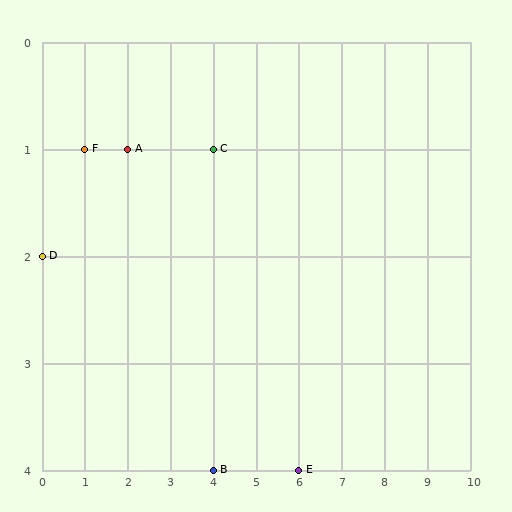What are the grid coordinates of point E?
Point E is at grid coordinates (6, 4).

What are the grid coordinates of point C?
Point C is at grid coordinates (4, 1).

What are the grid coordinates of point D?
Point D is at grid coordinates (0, 2).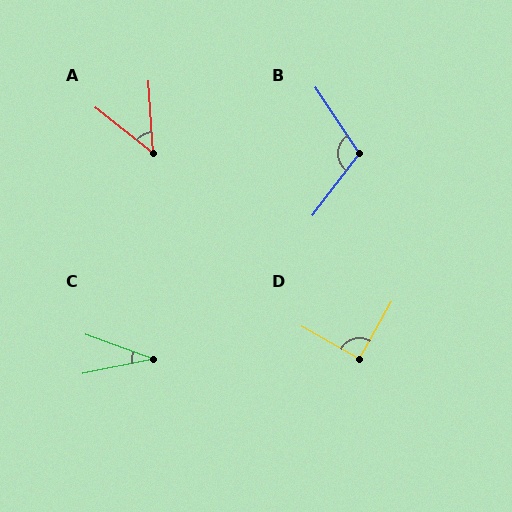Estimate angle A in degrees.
Approximately 48 degrees.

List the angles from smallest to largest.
C (31°), A (48°), D (90°), B (109°).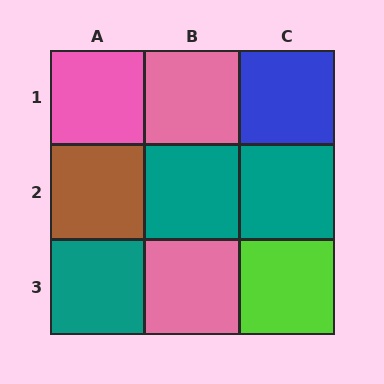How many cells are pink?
3 cells are pink.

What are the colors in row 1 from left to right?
Pink, pink, blue.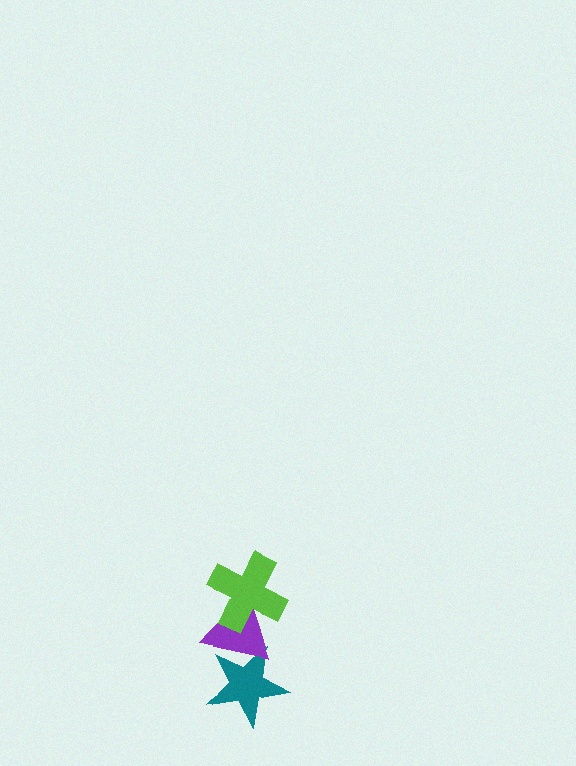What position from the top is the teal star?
The teal star is 3rd from the top.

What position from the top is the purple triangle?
The purple triangle is 2nd from the top.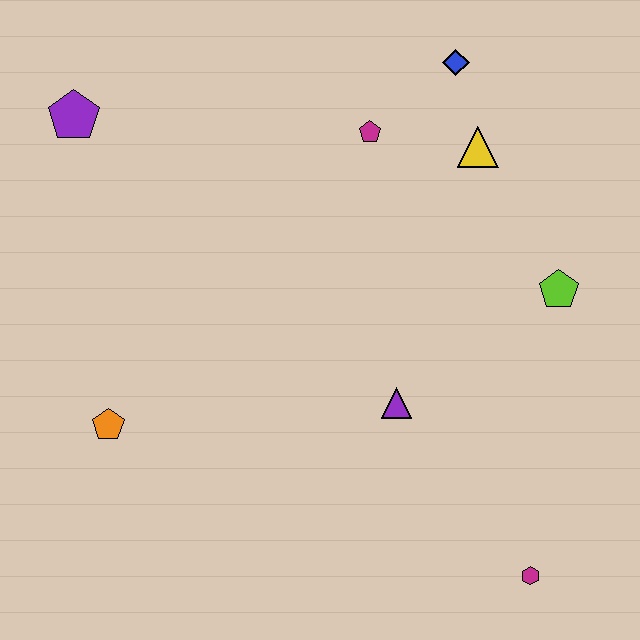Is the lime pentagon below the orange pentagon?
No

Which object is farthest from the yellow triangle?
The orange pentagon is farthest from the yellow triangle.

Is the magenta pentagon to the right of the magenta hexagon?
No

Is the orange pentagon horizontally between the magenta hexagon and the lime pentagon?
No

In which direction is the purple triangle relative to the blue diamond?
The purple triangle is below the blue diamond.